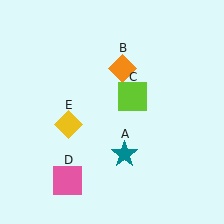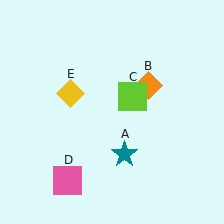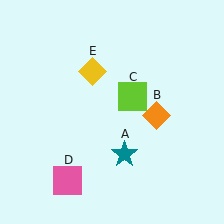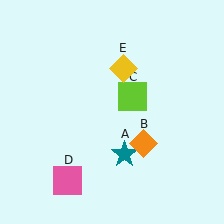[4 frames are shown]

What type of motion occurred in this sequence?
The orange diamond (object B), yellow diamond (object E) rotated clockwise around the center of the scene.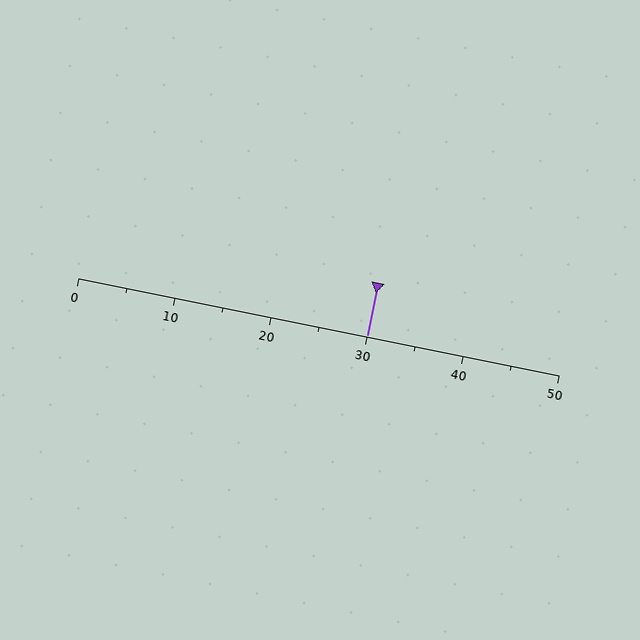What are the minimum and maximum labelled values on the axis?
The axis runs from 0 to 50.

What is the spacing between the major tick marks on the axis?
The major ticks are spaced 10 apart.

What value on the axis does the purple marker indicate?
The marker indicates approximately 30.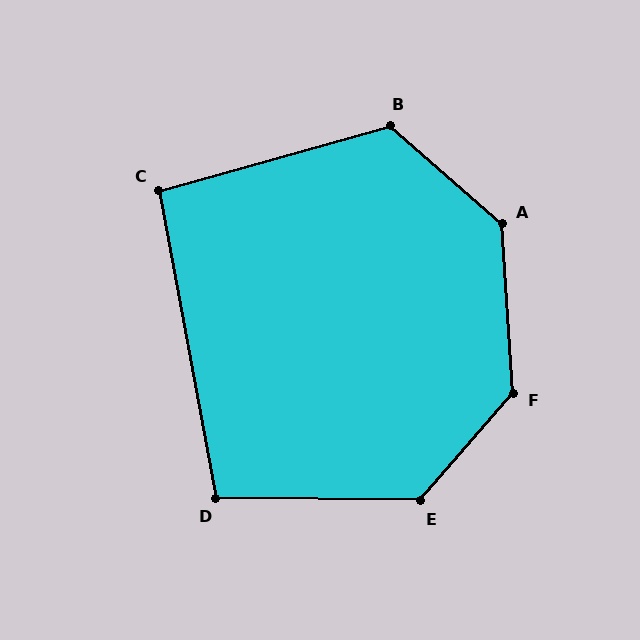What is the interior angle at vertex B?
Approximately 123 degrees (obtuse).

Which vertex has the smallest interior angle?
C, at approximately 95 degrees.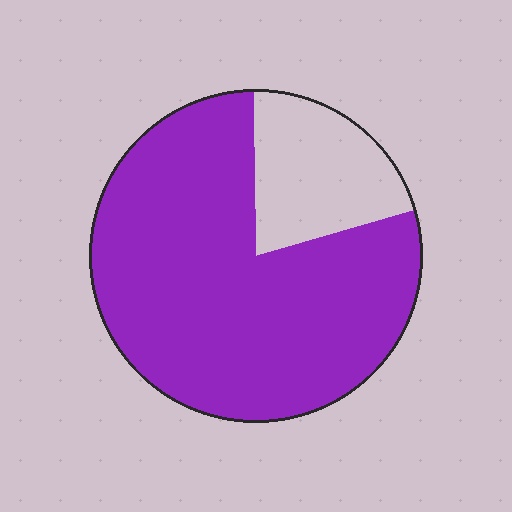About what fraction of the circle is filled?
About four fifths (4/5).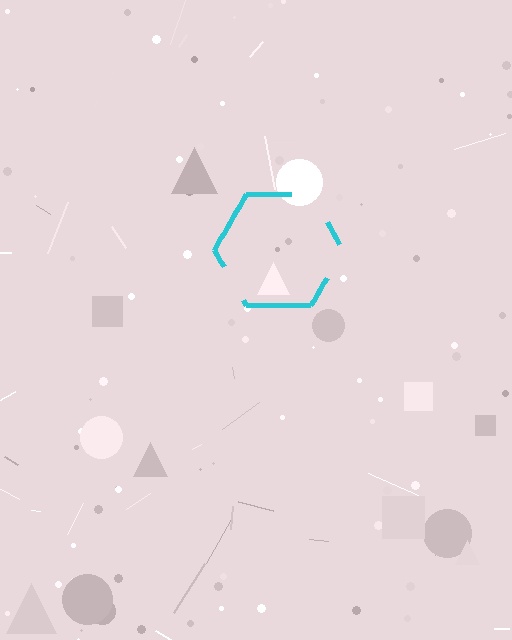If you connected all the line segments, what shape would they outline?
They would outline a hexagon.